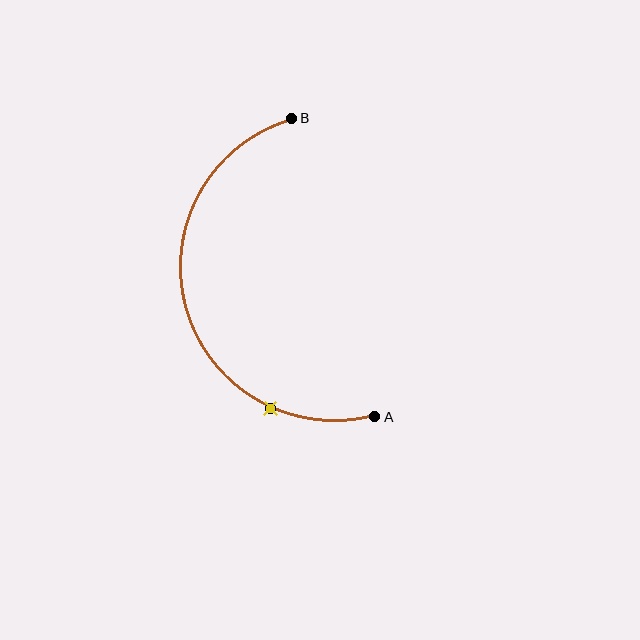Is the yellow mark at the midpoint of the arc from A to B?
No. The yellow mark lies on the arc but is closer to endpoint A. The arc midpoint would be at the point on the curve equidistant along the arc from both A and B.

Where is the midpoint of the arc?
The arc midpoint is the point on the curve farthest from the straight line joining A and B. It sits to the left of that line.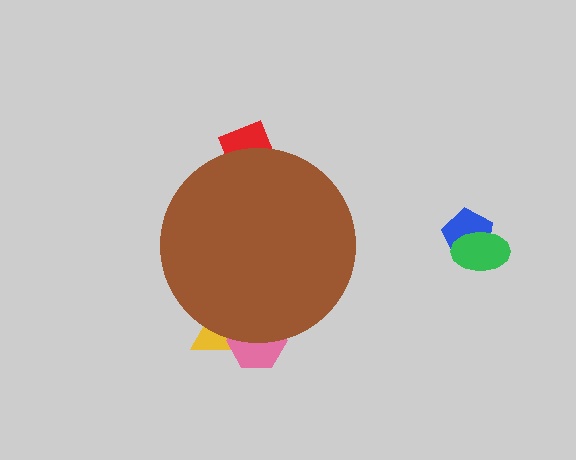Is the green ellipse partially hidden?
No, the green ellipse is fully visible.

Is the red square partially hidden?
Yes, the red square is partially hidden behind the brown circle.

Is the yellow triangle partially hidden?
Yes, the yellow triangle is partially hidden behind the brown circle.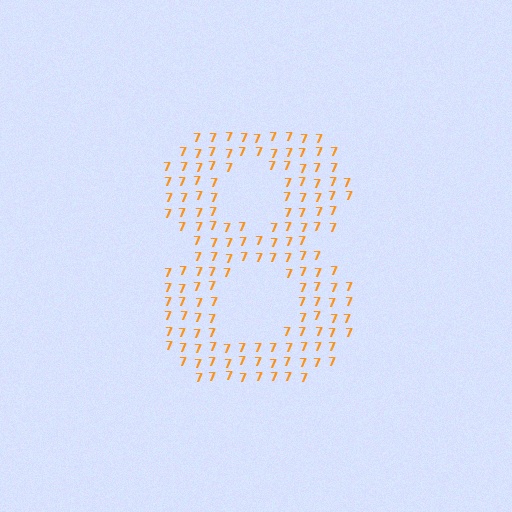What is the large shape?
The large shape is the digit 8.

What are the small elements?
The small elements are digit 7's.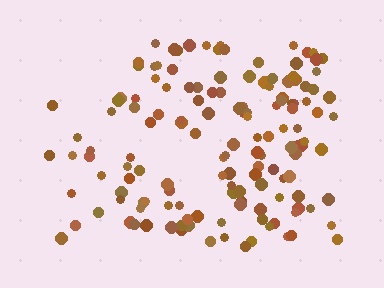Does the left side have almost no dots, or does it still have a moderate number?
Still a moderate number, just noticeably fewer than the right.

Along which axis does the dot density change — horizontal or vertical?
Horizontal.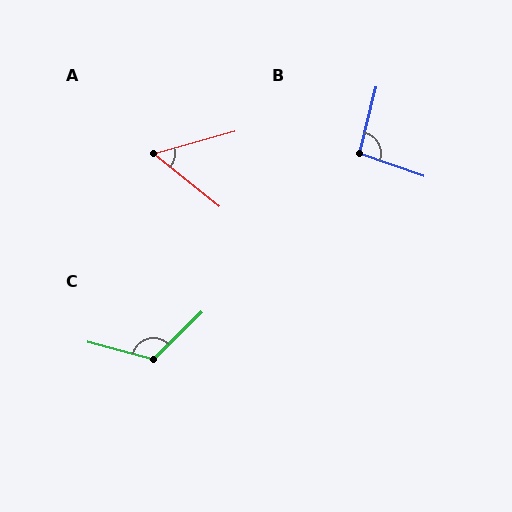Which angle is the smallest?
A, at approximately 54 degrees.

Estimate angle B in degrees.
Approximately 95 degrees.